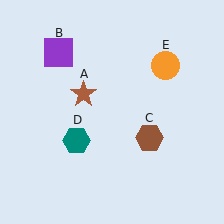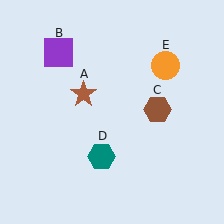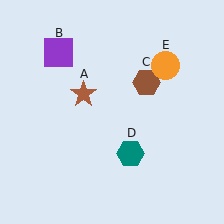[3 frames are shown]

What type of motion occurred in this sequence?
The brown hexagon (object C), teal hexagon (object D) rotated counterclockwise around the center of the scene.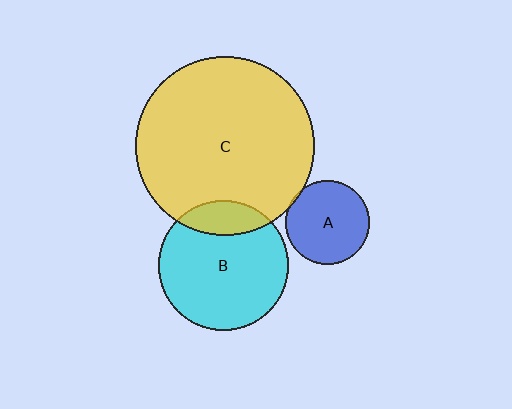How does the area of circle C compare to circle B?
Approximately 1.9 times.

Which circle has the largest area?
Circle C (yellow).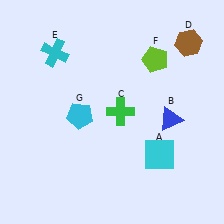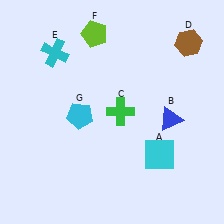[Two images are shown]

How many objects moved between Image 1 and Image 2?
1 object moved between the two images.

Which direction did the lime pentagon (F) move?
The lime pentagon (F) moved left.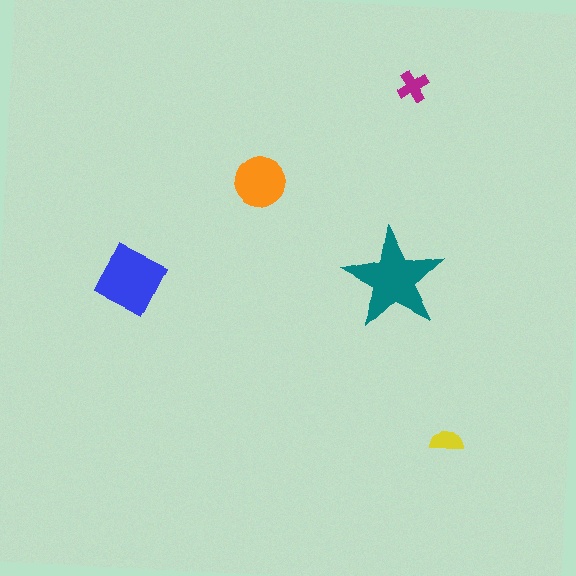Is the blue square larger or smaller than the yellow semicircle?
Larger.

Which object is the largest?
The teal star.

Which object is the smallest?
The yellow semicircle.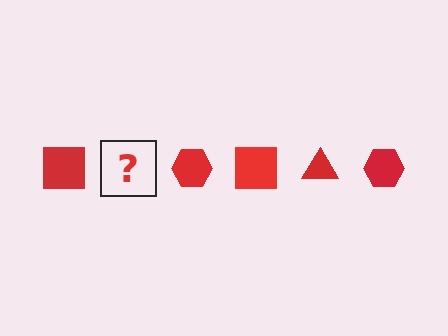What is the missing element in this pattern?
The missing element is a red triangle.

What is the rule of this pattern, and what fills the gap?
The rule is that the pattern cycles through square, triangle, hexagon shapes in red. The gap should be filled with a red triangle.